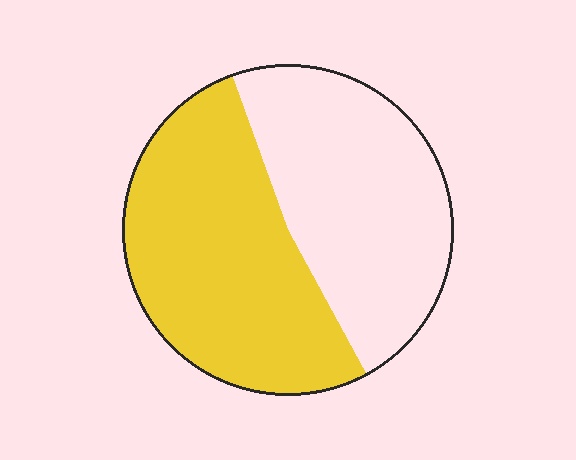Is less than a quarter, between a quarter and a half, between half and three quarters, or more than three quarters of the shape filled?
Between half and three quarters.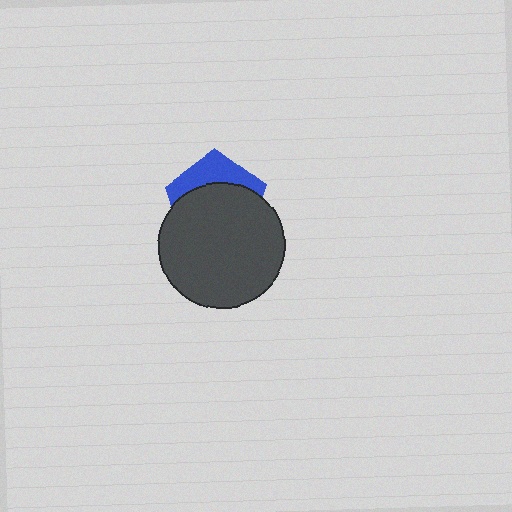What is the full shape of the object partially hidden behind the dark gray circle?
The partially hidden object is a blue pentagon.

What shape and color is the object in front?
The object in front is a dark gray circle.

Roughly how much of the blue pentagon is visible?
A small part of it is visible (roughly 33%).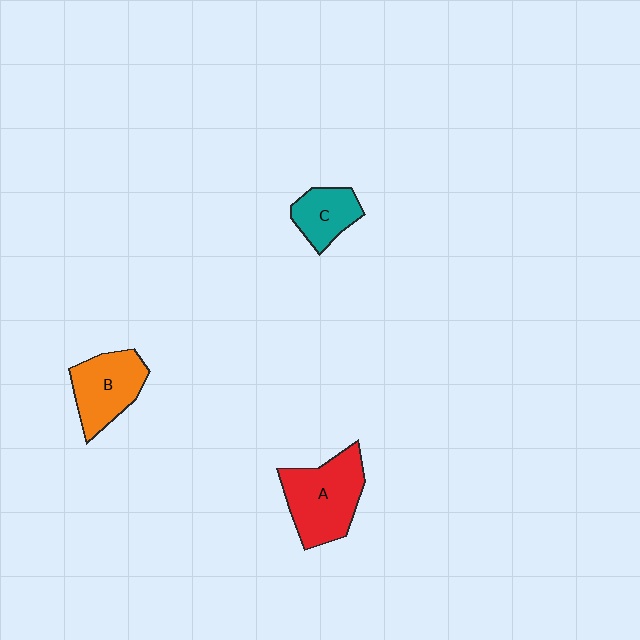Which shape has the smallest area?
Shape C (teal).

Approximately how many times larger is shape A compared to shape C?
Approximately 1.8 times.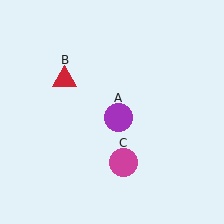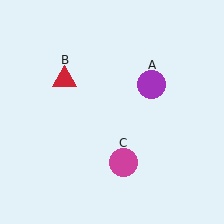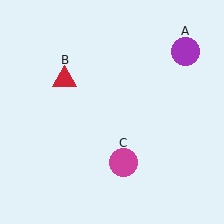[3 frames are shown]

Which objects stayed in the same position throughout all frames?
Red triangle (object B) and magenta circle (object C) remained stationary.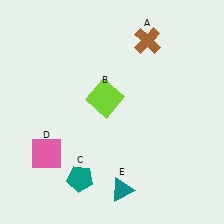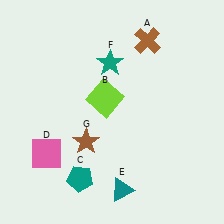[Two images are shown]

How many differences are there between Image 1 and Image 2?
There are 2 differences between the two images.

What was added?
A teal star (F), a brown star (G) were added in Image 2.